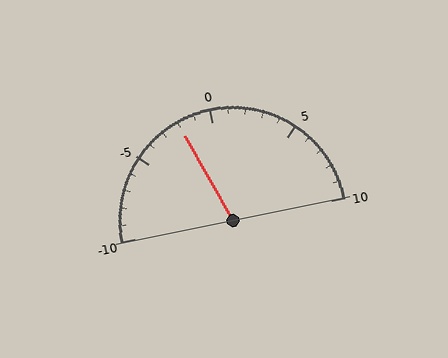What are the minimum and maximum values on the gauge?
The gauge ranges from -10 to 10.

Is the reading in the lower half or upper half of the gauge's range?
The reading is in the lower half of the range (-10 to 10).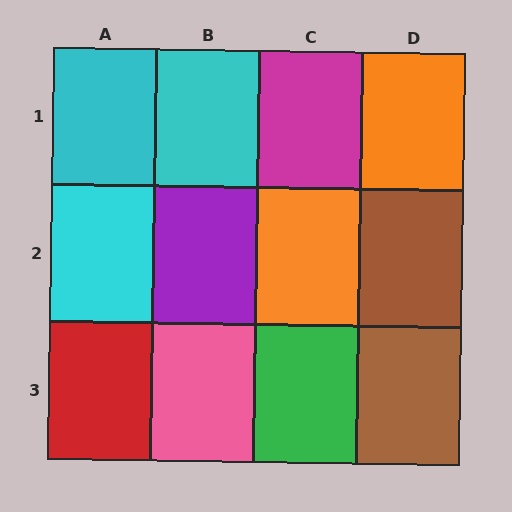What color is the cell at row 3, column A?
Red.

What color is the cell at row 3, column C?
Green.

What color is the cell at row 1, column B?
Cyan.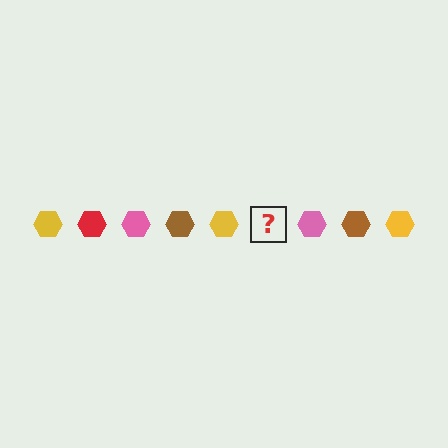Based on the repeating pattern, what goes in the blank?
The blank should be a red hexagon.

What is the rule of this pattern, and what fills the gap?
The rule is that the pattern cycles through yellow, red, pink, brown hexagons. The gap should be filled with a red hexagon.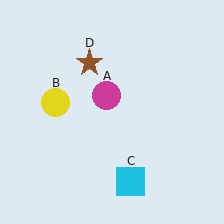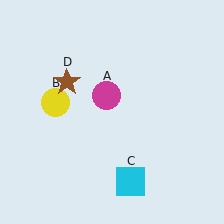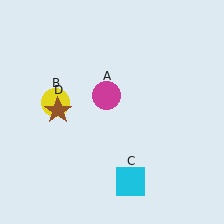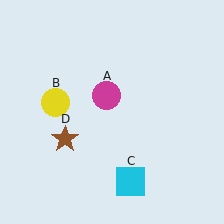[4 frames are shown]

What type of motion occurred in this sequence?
The brown star (object D) rotated counterclockwise around the center of the scene.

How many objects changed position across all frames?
1 object changed position: brown star (object D).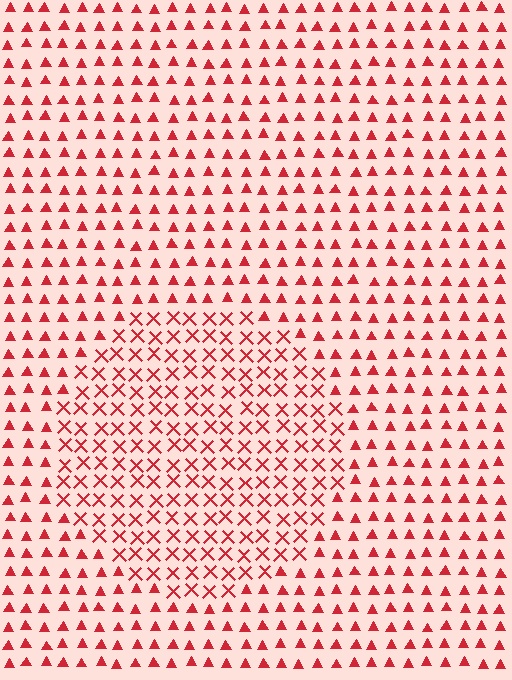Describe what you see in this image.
The image is filled with small red elements arranged in a uniform grid. A circle-shaped region contains X marks, while the surrounding area contains triangles. The boundary is defined purely by the change in element shape.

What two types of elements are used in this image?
The image uses X marks inside the circle region and triangles outside it.